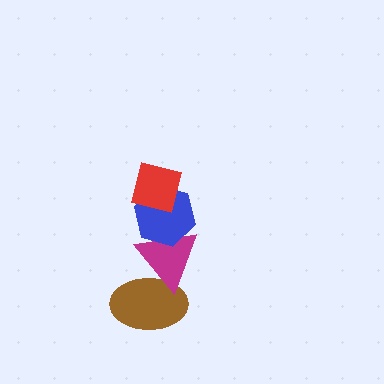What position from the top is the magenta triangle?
The magenta triangle is 3rd from the top.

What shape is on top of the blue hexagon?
The red square is on top of the blue hexagon.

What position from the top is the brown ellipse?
The brown ellipse is 4th from the top.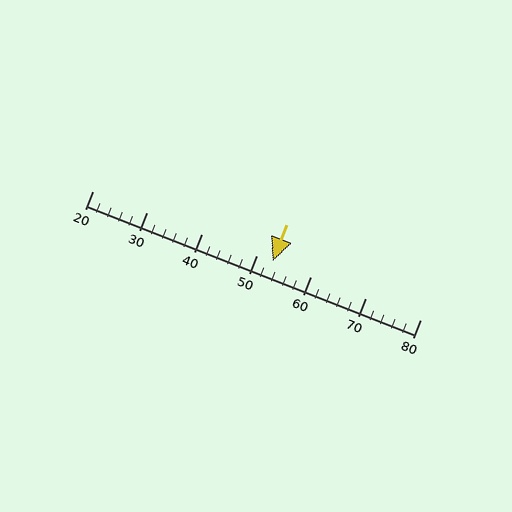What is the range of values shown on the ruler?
The ruler shows values from 20 to 80.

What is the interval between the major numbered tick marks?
The major tick marks are spaced 10 units apart.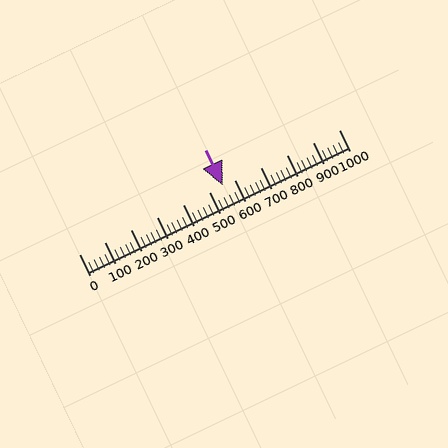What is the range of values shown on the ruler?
The ruler shows values from 0 to 1000.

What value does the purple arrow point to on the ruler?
The purple arrow points to approximately 555.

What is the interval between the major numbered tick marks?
The major tick marks are spaced 100 units apart.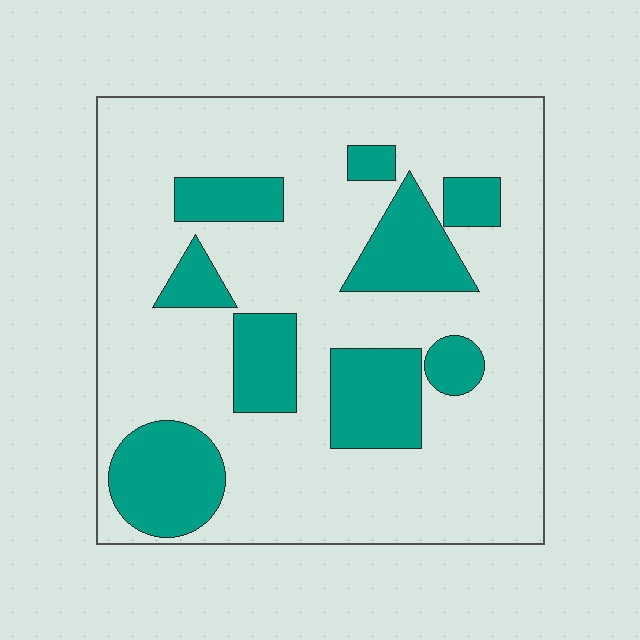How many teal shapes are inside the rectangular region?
9.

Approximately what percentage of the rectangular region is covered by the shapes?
Approximately 25%.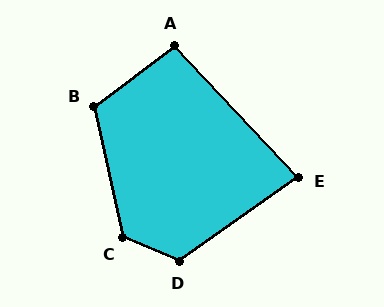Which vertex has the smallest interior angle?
E, at approximately 82 degrees.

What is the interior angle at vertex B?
Approximately 114 degrees (obtuse).